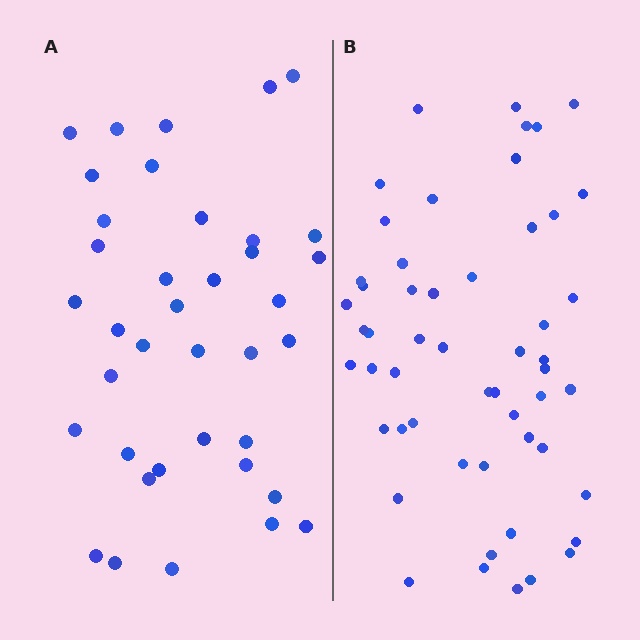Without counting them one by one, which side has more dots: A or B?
Region B (the right region) has more dots.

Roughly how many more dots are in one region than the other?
Region B has approximately 15 more dots than region A.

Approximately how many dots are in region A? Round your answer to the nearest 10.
About 40 dots. (The exact count is 38, which rounds to 40.)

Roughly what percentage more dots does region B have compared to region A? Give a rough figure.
About 40% more.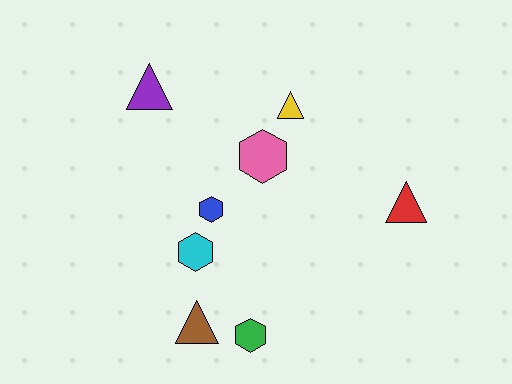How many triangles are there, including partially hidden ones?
There are 4 triangles.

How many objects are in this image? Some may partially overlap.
There are 8 objects.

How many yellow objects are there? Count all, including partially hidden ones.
There is 1 yellow object.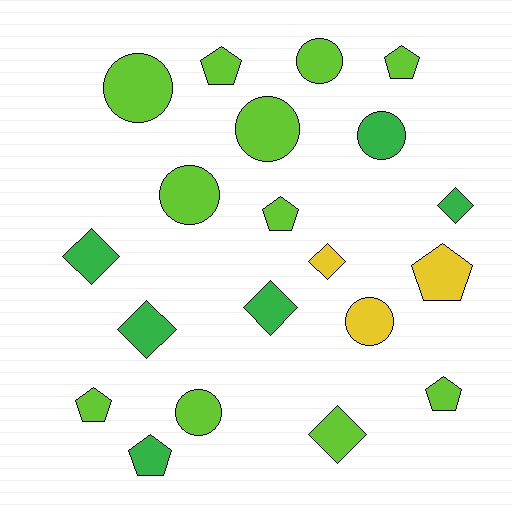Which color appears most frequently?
Lime, with 11 objects.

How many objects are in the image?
There are 20 objects.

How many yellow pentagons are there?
There is 1 yellow pentagon.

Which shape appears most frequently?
Circle, with 7 objects.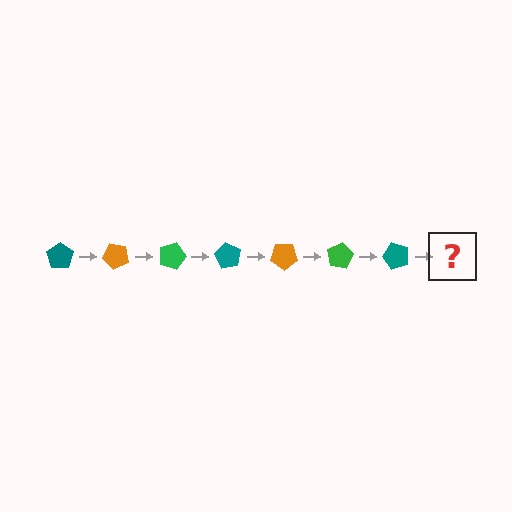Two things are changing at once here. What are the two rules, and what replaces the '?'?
The two rules are that it rotates 45 degrees each step and the color cycles through teal, orange, and green. The '?' should be an orange pentagon, rotated 315 degrees from the start.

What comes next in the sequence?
The next element should be an orange pentagon, rotated 315 degrees from the start.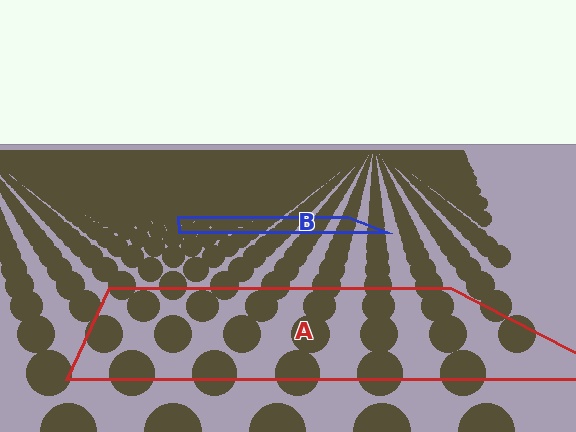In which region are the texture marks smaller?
The texture marks are smaller in region B, because it is farther away.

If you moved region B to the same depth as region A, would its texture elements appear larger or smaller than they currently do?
They would appear larger. At a closer depth, the same texture elements are projected at a bigger on-screen size.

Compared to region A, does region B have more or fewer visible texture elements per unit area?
Region B has more texture elements per unit area — they are packed more densely because it is farther away.